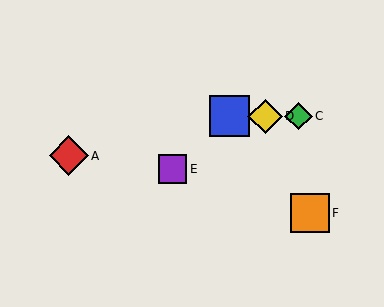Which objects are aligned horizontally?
Objects B, C, D are aligned horizontally.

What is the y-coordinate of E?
Object E is at y≈169.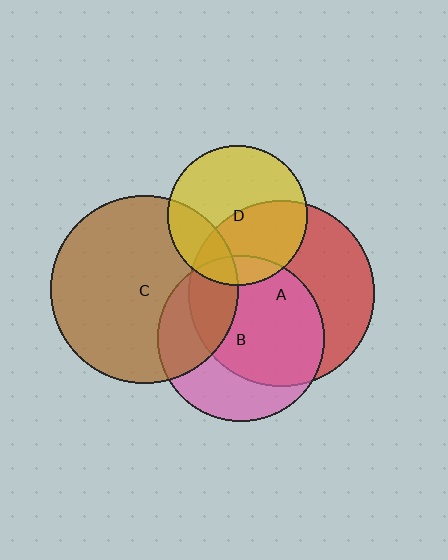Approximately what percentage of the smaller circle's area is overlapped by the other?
Approximately 45%.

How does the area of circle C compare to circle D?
Approximately 1.8 times.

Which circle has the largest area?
Circle C (brown).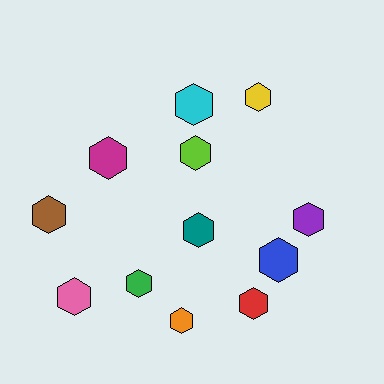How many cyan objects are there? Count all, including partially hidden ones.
There is 1 cyan object.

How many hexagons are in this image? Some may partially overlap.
There are 12 hexagons.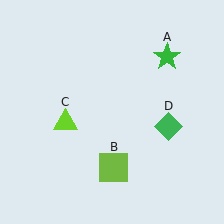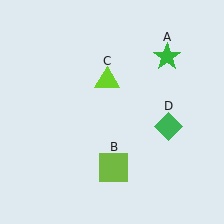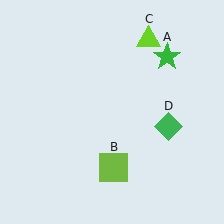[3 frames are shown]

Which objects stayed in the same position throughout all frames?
Green star (object A) and lime square (object B) and green diamond (object D) remained stationary.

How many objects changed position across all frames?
1 object changed position: lime triangle (object C).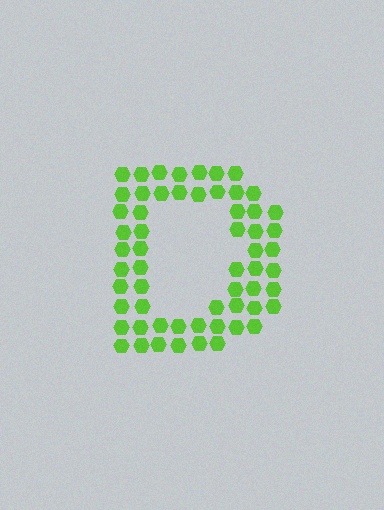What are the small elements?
The small elements are hexagons.